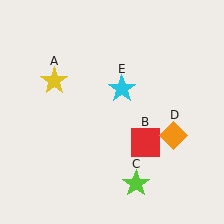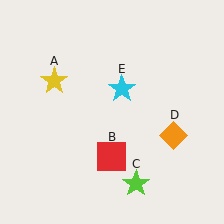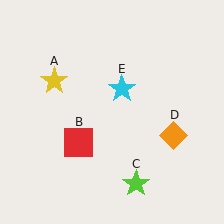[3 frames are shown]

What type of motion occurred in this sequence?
The red square (object B) rotated clockwise around the center of the scene.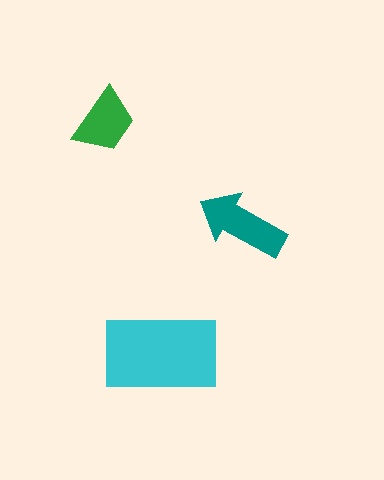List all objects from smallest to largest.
The green trapezoid, the teal arrow, the cyan rectangle.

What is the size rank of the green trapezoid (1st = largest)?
3rd.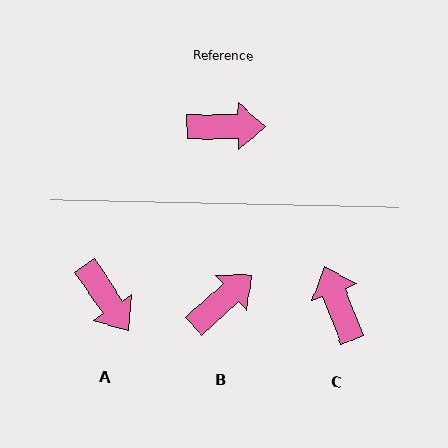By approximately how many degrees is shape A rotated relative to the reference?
Approximately 56 degrees clockwise.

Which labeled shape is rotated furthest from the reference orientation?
C, about 111 degrees away.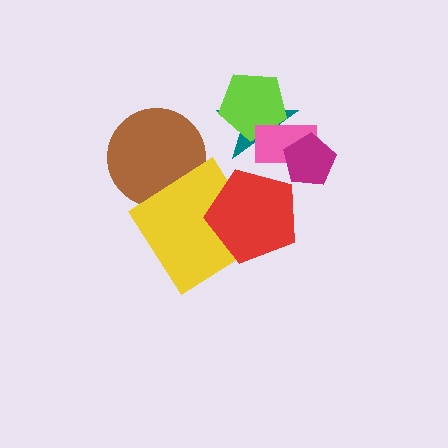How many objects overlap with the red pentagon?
1 object overlaps with the red pentagon.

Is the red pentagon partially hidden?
No, no other shape covers it.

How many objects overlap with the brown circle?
1 object overlaps with the brown circle.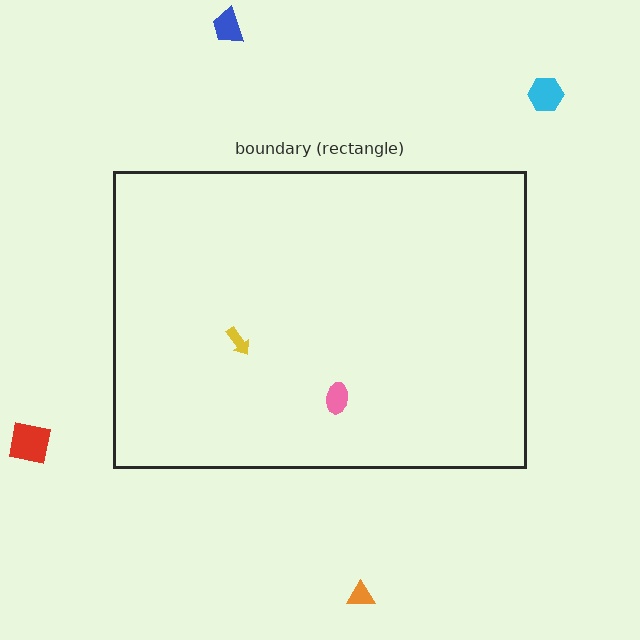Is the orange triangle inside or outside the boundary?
Outside.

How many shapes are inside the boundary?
2 inside, 4 outside.